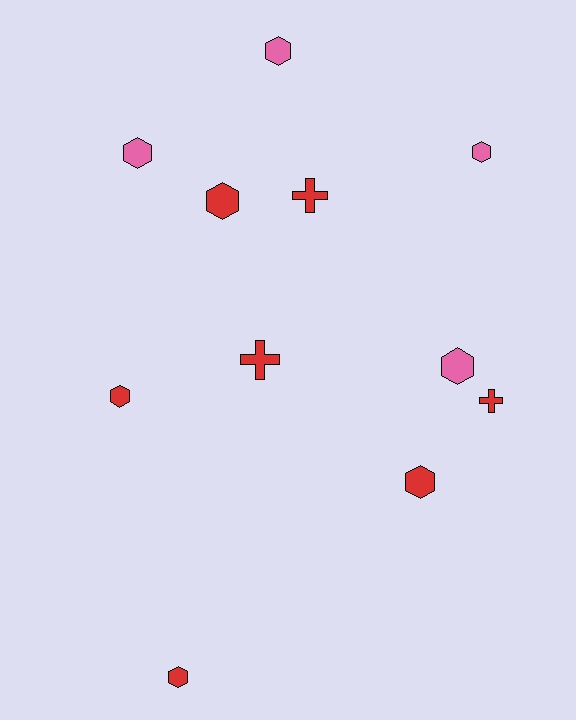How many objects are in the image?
There are 11 objects.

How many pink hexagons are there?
There are 4 pink hexagons.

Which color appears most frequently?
Red, with 7 objects.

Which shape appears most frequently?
Hexagon, with 8 objects.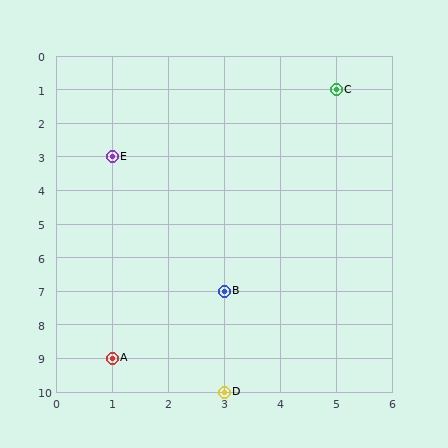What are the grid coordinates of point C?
Point C is at grid coordinates (5, 1).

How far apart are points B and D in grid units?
Points B and D are 3 rows apart.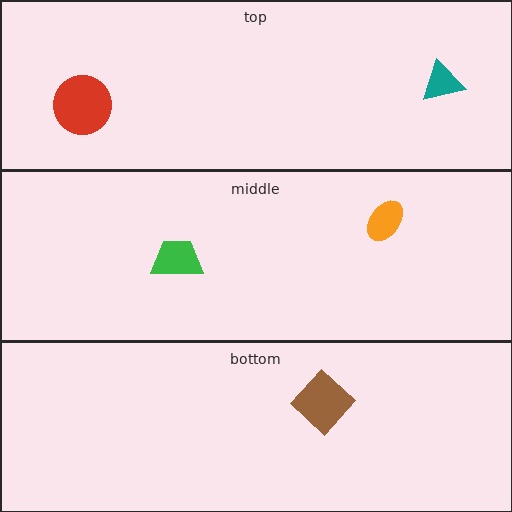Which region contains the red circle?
The top region.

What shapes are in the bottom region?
The brown diamond.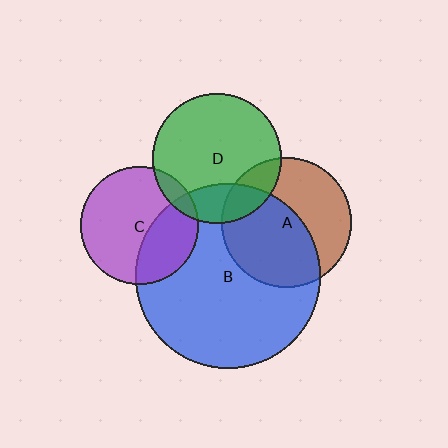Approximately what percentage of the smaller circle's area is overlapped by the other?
Approximately 20%.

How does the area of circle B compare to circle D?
Approximately 2.1 times.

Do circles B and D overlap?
Yes.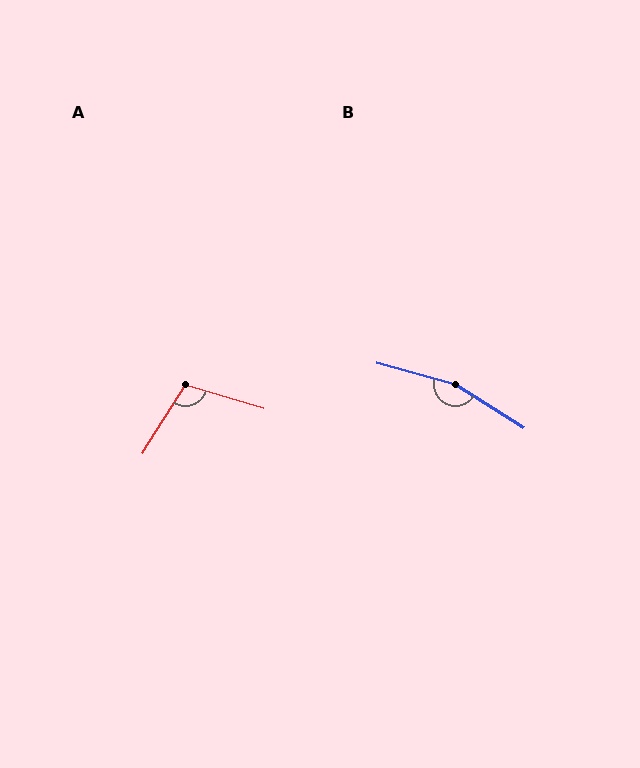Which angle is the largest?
B, at approximately 164 degrees.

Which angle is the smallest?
A, at approximately 105 degrees.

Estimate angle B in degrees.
Approximately 164 degrees.